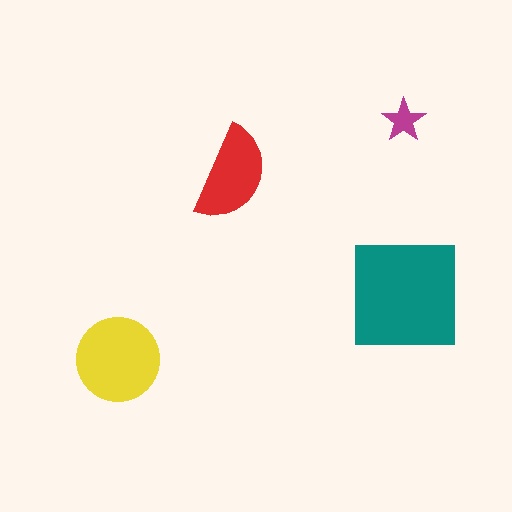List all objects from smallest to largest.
The magenta star, the red semicircle, the yellow circle, the teal square.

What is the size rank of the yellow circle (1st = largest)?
2nd.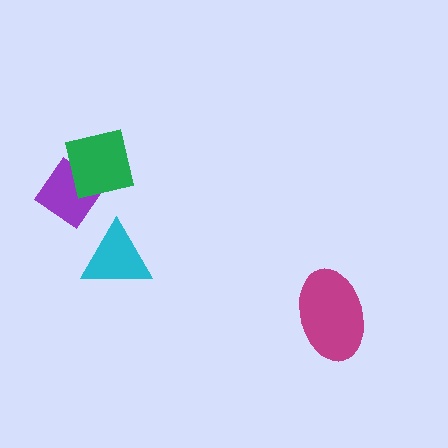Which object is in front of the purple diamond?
The green square is in front of the purple diamond.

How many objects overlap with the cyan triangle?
0 objects overlap with the cyan triangle.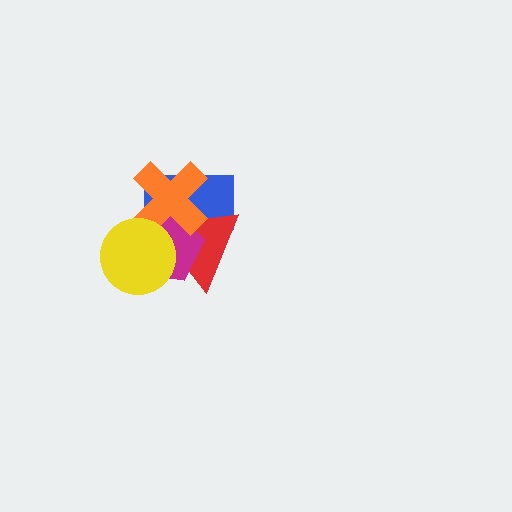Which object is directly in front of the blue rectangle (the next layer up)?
The red triangle is directly in front of the blue rectangle.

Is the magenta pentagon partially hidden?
Yes, it is partially covered by another shape.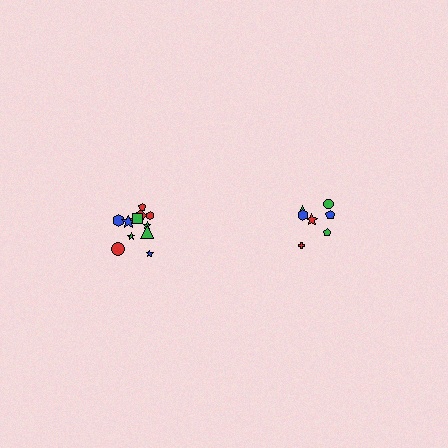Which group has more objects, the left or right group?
The left group.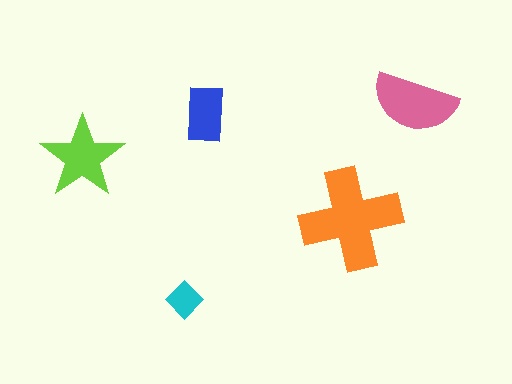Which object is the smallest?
The cyan diamond.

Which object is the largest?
The orange cross.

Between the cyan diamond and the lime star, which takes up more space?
The lime star.